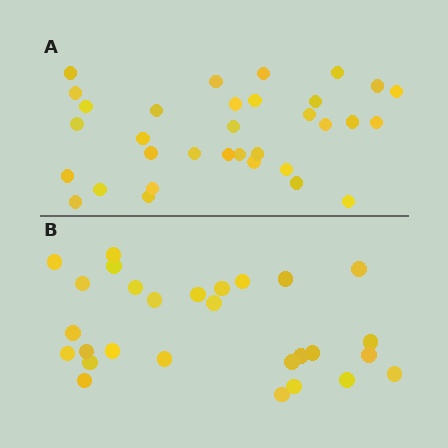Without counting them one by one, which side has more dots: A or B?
Region A (the top region) has more dots.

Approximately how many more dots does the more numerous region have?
Region A has about 5 more dots than region B.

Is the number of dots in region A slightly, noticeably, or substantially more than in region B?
Region A has only slightly more — the two regions are fairly close. The ratio is roughly 1.2 to 1.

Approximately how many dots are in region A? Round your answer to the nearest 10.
About 30 dots. (The exact count is 33, which rounds to 30.)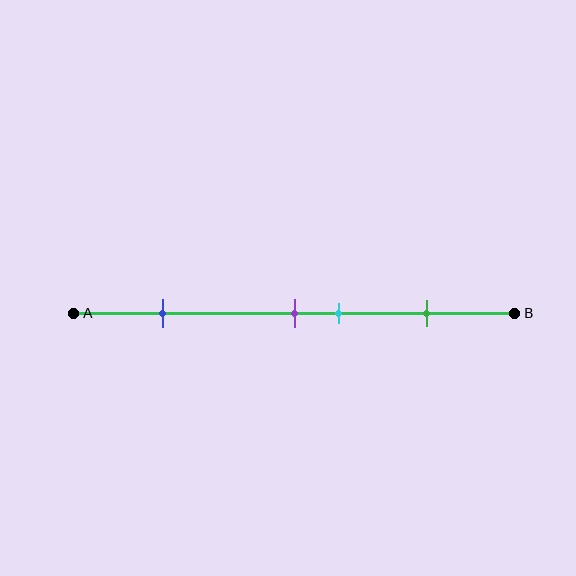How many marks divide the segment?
There are 4 marks dividing the segment.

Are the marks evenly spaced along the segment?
No, the marks are not evenly spaced.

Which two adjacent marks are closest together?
The purple and cyan marks are the closest adjacent pair.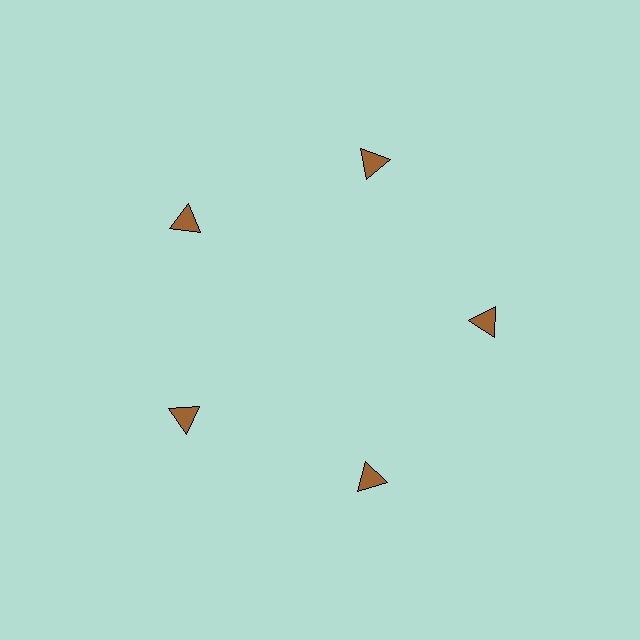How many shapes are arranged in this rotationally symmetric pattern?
There are 5 shapes, arranged in 5 groups of 1.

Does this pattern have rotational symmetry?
Yes, this pattern has 5-fold rotational symmetry. It looks the same after rotating 72 degrees around the center.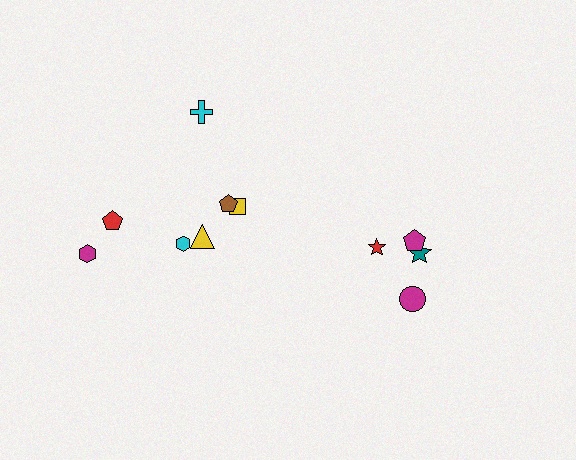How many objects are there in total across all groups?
There are 11 objects.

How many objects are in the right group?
There are 4 objects.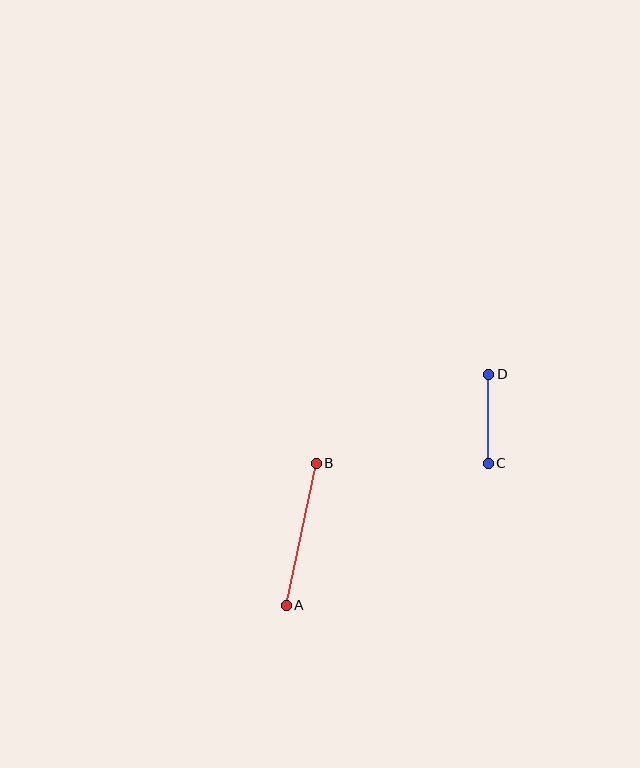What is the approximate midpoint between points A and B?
The midpoint is at approximately (301, 534) pixels.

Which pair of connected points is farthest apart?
Points A and B are farthest apart.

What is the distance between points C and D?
The distance is approximately 89 pixels.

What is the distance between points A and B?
The distance is approximately 145 pixels.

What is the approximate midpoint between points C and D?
The midpoint is at approximately (488, 419) pixels.